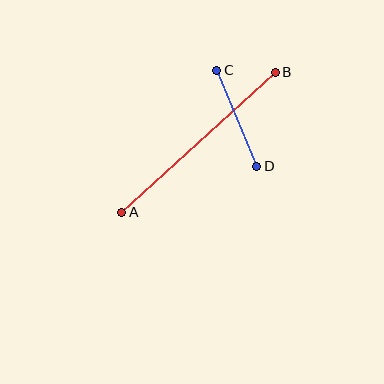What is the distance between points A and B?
The distance is approximately 208 pixels.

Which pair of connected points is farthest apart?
Points A and B are farthest apart.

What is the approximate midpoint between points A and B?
The midpoint is at approximately (199, 142) pixels.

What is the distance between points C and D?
The distance is approximately 104 pixels.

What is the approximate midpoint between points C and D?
The midpoint is at approximately (237, 118) pixels.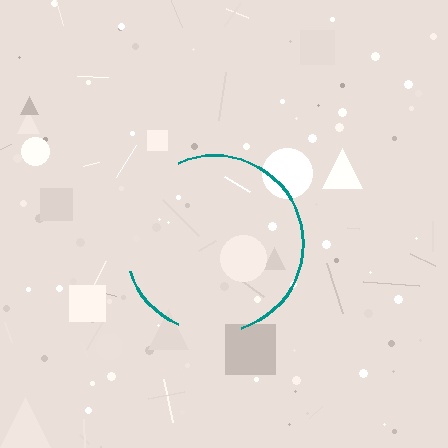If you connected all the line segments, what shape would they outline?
They would outline a circle.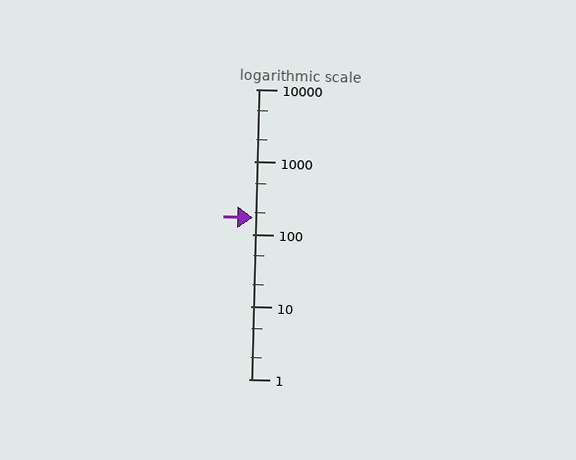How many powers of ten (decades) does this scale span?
The scale spans 4 decades, from 1 to 10000.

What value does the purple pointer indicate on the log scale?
The pointer indicates approximately 170.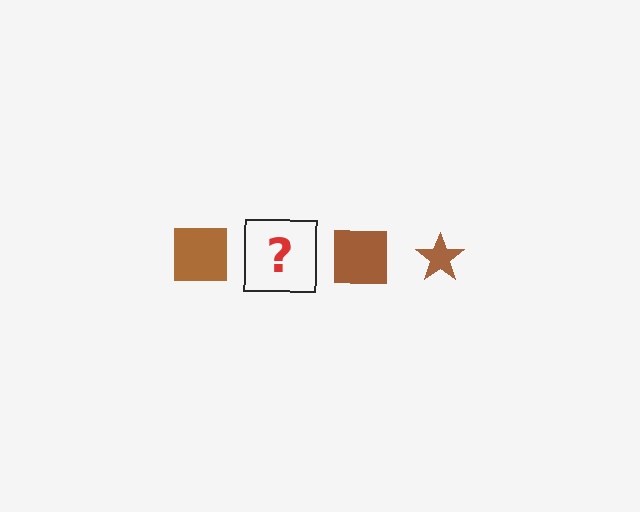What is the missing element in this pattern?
The missing element is a brown star.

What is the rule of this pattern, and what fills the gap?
The rule is that the pattern cycles through square, star shapes in brown. The gap should be filled with a brown star.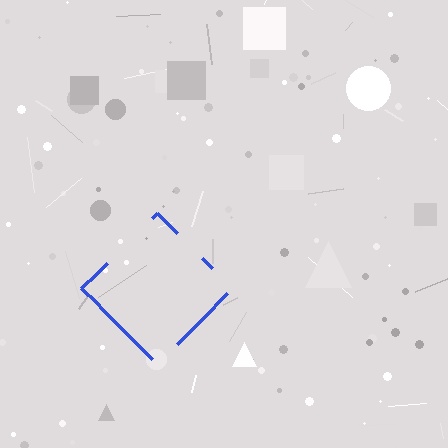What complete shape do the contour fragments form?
The contour fragments form a diamond.